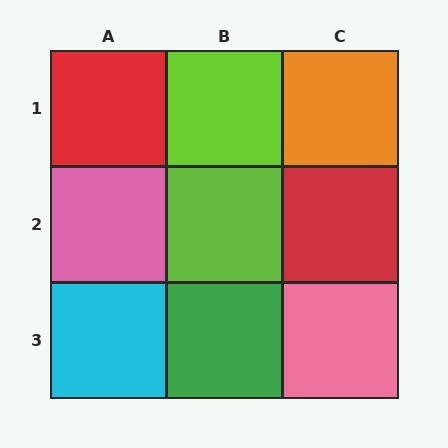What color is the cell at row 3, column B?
Green.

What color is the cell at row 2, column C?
Red.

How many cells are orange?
1 cell is orange.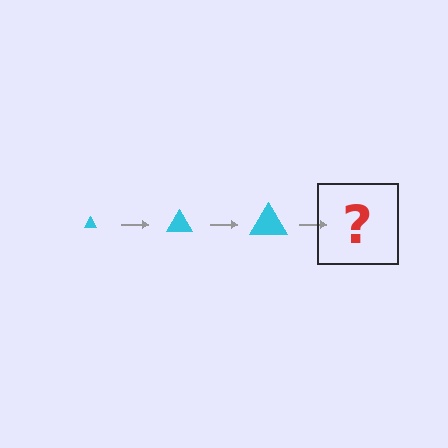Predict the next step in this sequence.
The next step is a cyan triangle, larger than the previous one.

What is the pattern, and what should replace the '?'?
The pattern is that the triangle gets progressively larger each step. The '?' should be a cyan triangle, larger than the previous one.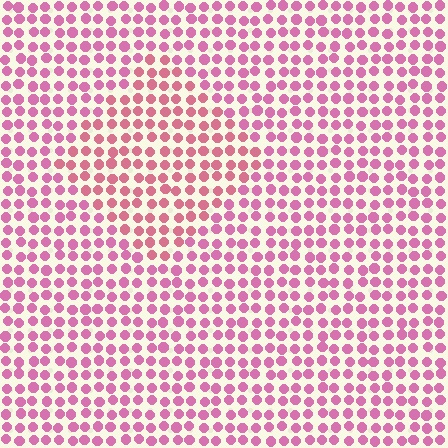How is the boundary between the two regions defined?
The boundary is defined purely by a slight shift in hue (about 20 degrees). Spacing, size, and orientation are identical on both sides.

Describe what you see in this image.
The image is filled with small pink elements in a uniform arrangement. A diamond-shaped region is visible where the elements are tinted to a slightly different hue, forming a subtle color boundary.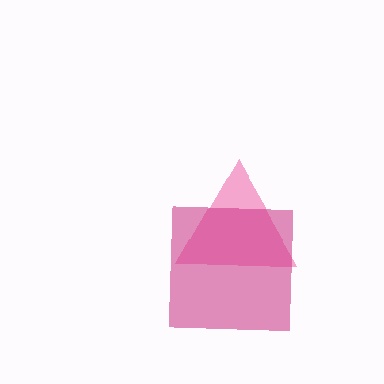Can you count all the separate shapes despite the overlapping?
Yes, there are 2 separate shapes.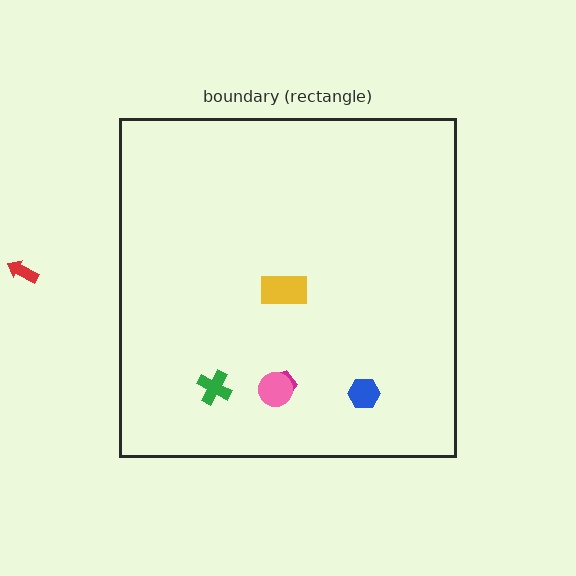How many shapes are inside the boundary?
5 inside, 1 outside.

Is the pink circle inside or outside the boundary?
Inside.